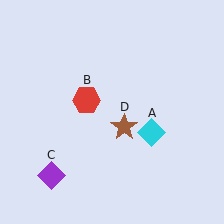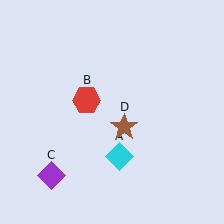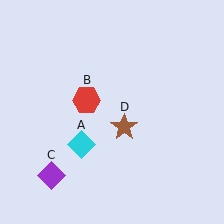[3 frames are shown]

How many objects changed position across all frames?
1 object changed position: cyan diamond (object A).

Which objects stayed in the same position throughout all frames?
Red hexagon (object B) and purple diamond (object C) and brown star (object D) remained stationary.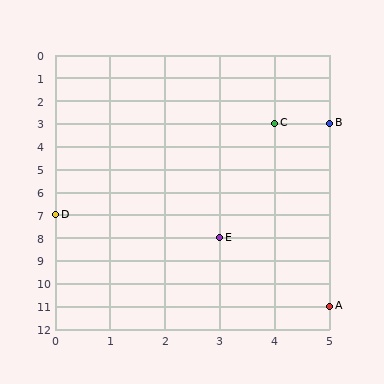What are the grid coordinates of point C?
Point C is at grid coordinates (4, 3).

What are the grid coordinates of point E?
Point E is at grid coordinates (3, 8).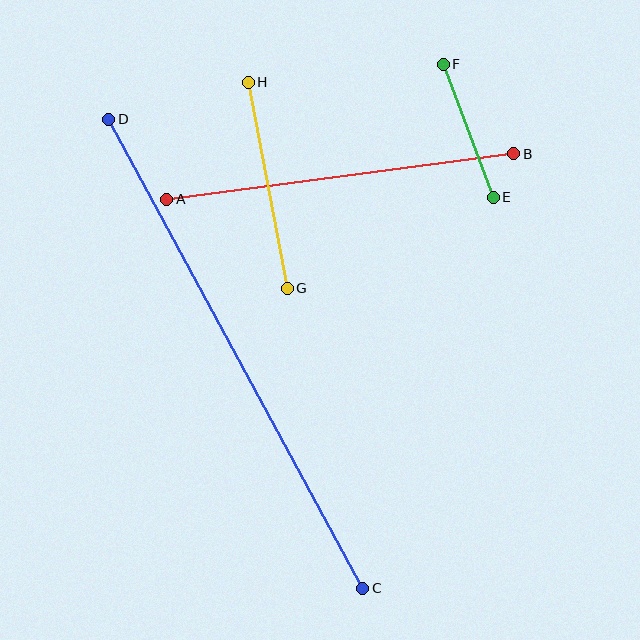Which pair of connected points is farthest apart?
Points C and D are farthest apart.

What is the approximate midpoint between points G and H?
The midpoint is at approximately (268, 185) pixels.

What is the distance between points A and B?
The distance is approximately 350 pixels.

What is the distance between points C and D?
The distance is approximately 534 pixels.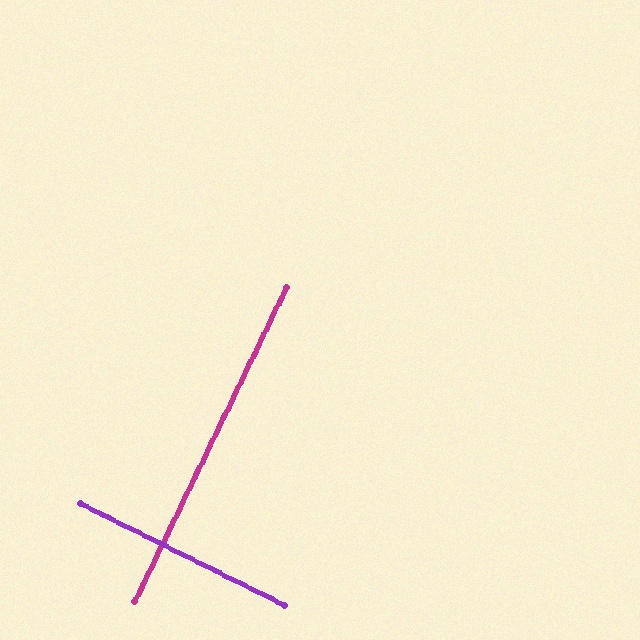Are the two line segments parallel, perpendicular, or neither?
Perpendicular — they meet at approximately 89°.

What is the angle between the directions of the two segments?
Approximately 89 degrees.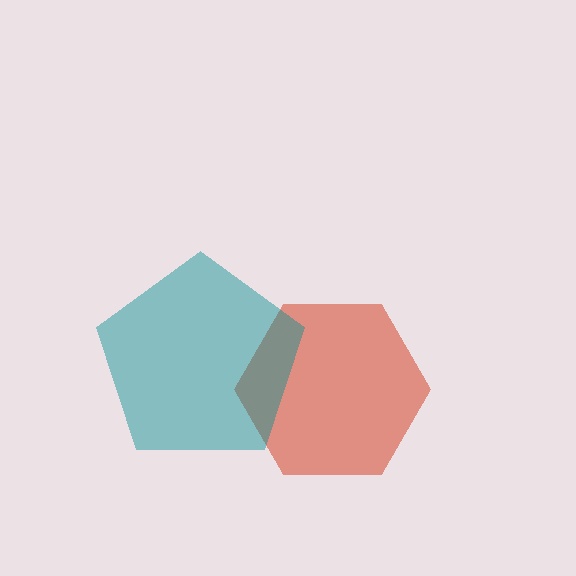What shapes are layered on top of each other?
The layered shapes are: a red hexagon, a teal pentagon.